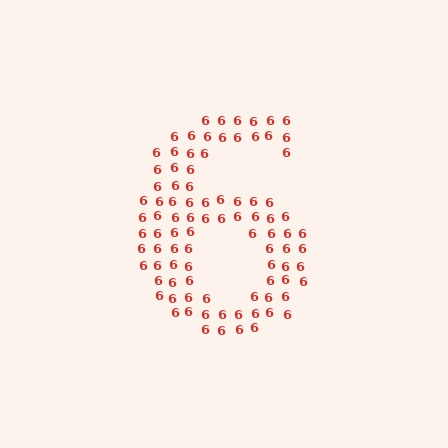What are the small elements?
The small elements are digit 6's.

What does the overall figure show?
The overall figure shows the digit 6.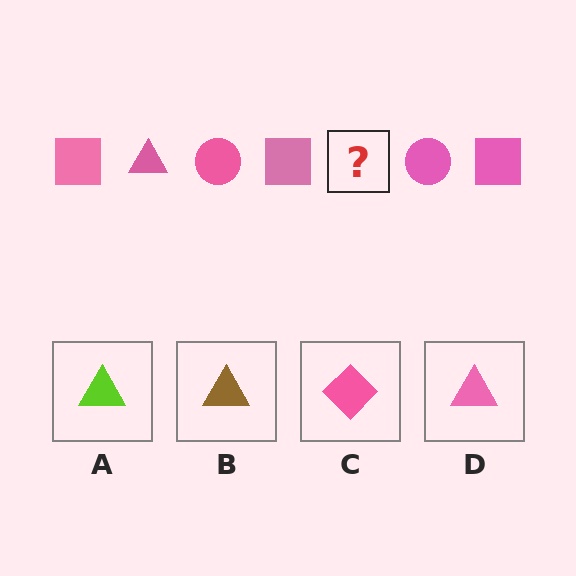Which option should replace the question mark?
Option D.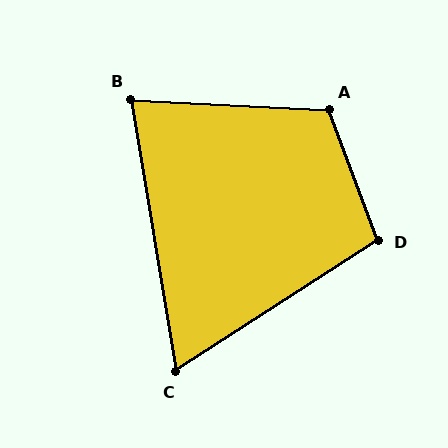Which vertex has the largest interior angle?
A, at approximately 113 degrees.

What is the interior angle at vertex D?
Approximately 102 degrees (obtuse).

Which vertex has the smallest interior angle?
C, at approximately 67 degrees.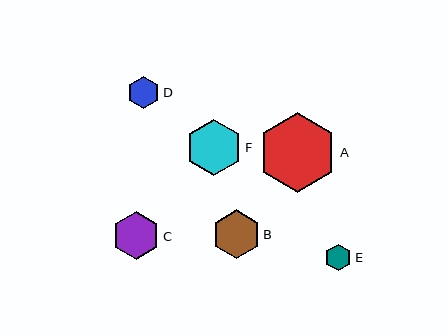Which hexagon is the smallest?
Hexagon E is the smallest with a size of approximately 27 pixels.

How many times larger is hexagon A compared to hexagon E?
Hexagon A is approximately 3.0 times the size of hexagon E.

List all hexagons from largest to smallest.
From largest to smallest: A, F, B, C, D, E.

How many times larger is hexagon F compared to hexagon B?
Hexagon F is approximately 1.2 times the size of hexagon B.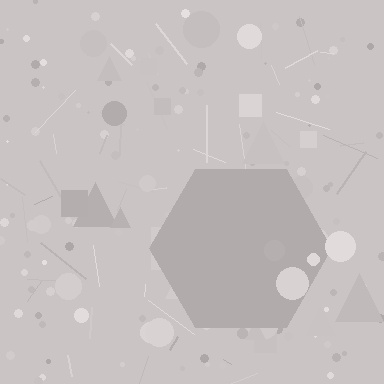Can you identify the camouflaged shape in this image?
The camouflaged shape is a hexagon.